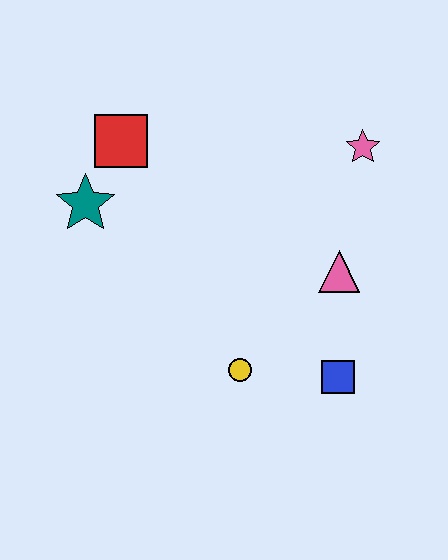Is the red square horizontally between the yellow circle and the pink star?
No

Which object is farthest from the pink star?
The teal star is farthest from the pink star.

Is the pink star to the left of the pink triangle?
No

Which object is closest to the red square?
The teal star is closest to the red square.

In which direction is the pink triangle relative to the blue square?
The pink triangle is above the blue square.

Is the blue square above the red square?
No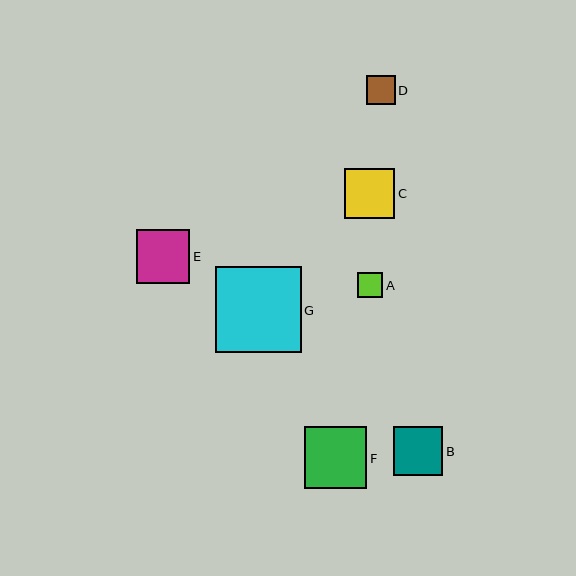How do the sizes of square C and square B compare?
Square C and square B are approximately the same size.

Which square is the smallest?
Square A is the smallest with a size of approximately 25 pixels.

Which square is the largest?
Square G is the largest with a size of approximately 86 pixels.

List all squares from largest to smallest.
From largest to smallest: G, F, E, C, B, D, A.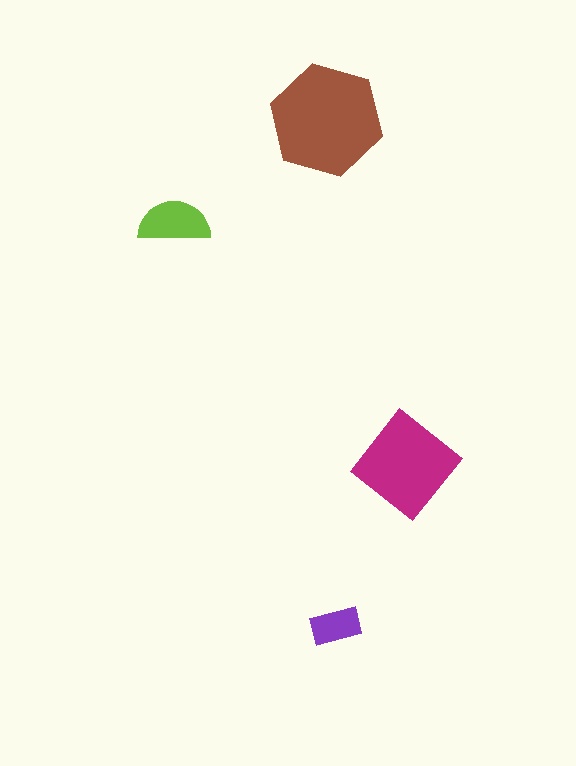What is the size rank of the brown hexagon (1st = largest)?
1st.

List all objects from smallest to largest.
The purple rectangle, the lime semicircle, the magenta diamond, the brown hexagon.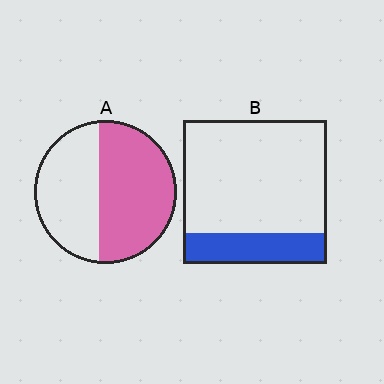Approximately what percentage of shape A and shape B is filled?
A is approximately 55% and B is approximately 20%.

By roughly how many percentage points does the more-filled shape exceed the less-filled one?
By roughly 35 percentage points (A over B).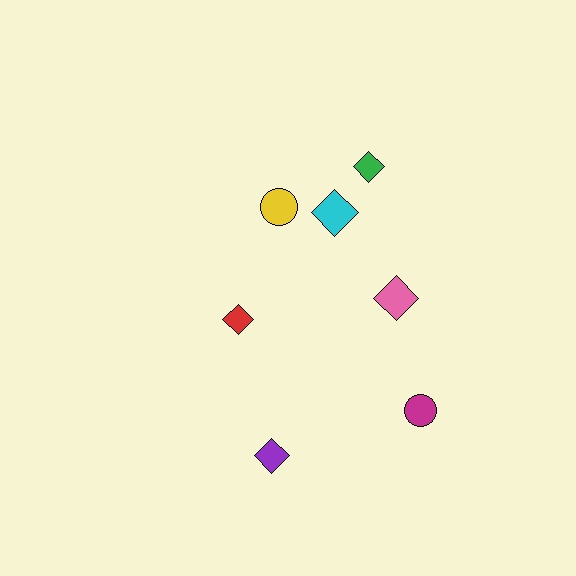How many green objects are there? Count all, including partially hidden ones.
There is 1 green object.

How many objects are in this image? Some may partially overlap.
There are 7 objects.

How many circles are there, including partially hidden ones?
There are 2 circles.